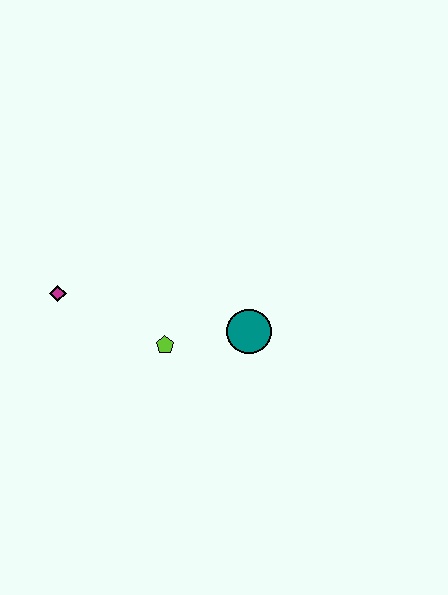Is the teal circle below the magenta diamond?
Yes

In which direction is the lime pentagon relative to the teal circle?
The lime pentagon is to the left of the teal circle.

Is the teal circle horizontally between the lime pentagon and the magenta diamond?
No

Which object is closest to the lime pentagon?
The teal circle is closest to the lime pentagon.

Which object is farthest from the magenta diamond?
The teal circle is farthest from the magenta diamond.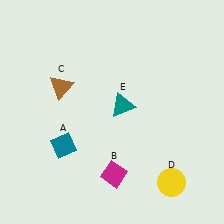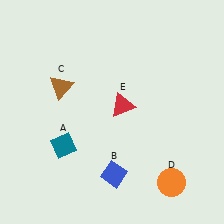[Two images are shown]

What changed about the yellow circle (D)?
In Image 1, D is yellow. In Image 2, it changed to orange.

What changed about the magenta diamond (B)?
In Image 1, B is magenta. In Image 2, it changed to blue.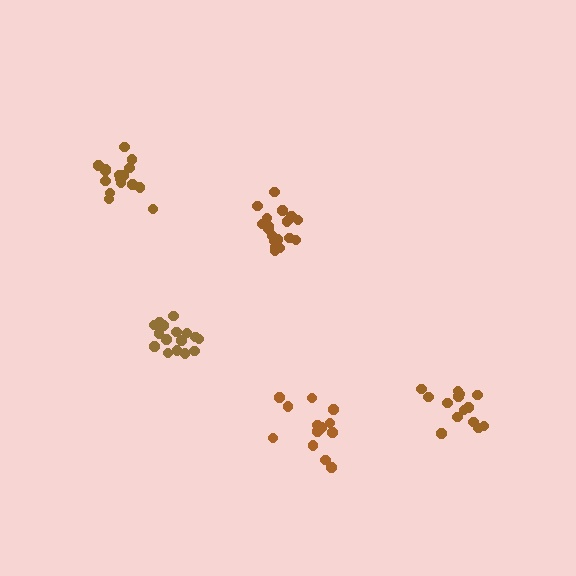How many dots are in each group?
Group 1: 19 dots, Group 2: 13 dots, Group 3: 14 dots, Group 4: 16 dots, Group 5: 16 dots (78 total).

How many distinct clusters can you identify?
There are 5 distinct clusters.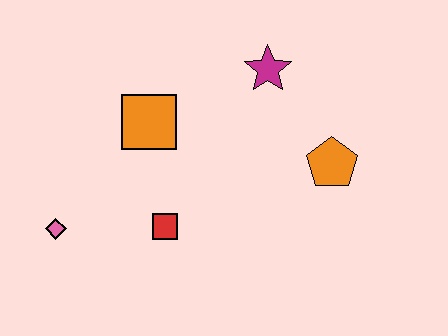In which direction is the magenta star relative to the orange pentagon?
The magenta star is above the orange pentagon.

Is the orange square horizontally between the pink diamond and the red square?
Yes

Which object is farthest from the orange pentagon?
The pink diamond is farthest from the orange pentagon.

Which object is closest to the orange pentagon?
The magenta star is closest to the orange pentagon.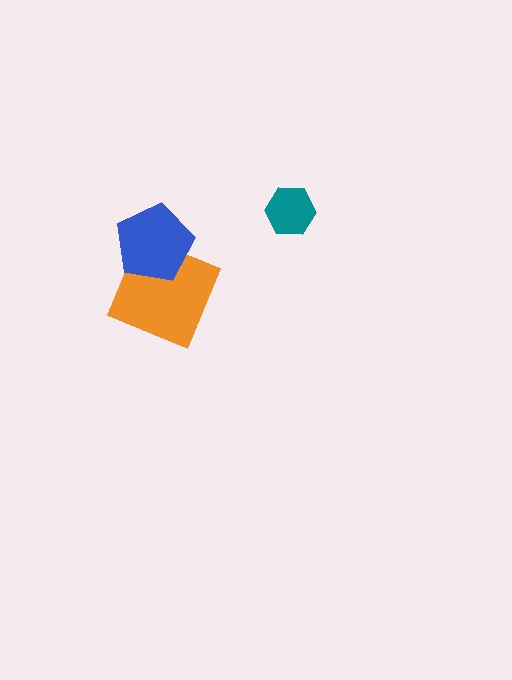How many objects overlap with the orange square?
1 object overlaps with the orange square.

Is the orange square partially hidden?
Yes, it is partially covered by another shape.